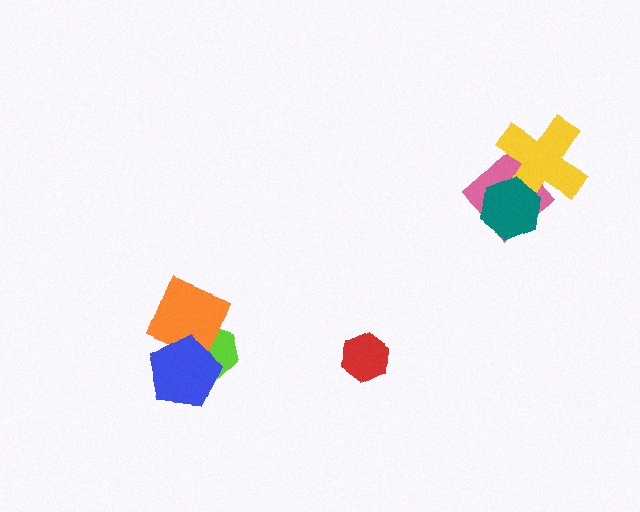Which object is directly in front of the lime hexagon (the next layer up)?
The orange diamond is directly in front of the lime hexagon.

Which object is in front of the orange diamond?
The blue pentagon is in front of the orange diamond.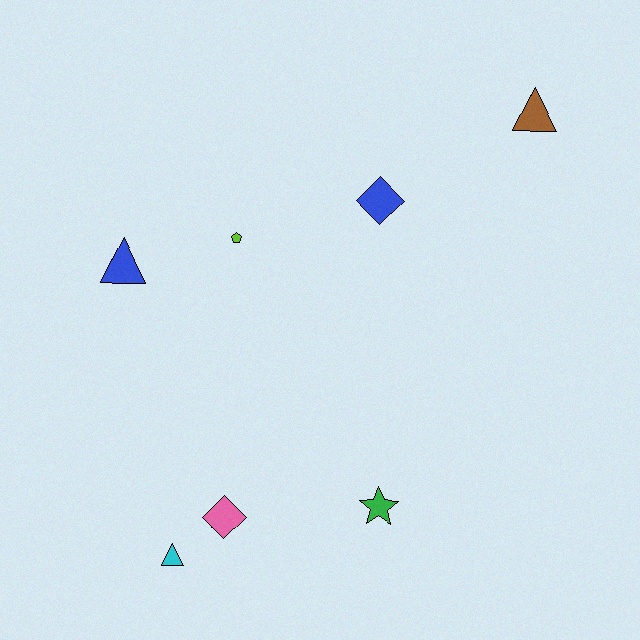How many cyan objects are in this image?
There is 1 cyan object.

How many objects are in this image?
There are 7 objects.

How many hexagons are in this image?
There are no hexagons.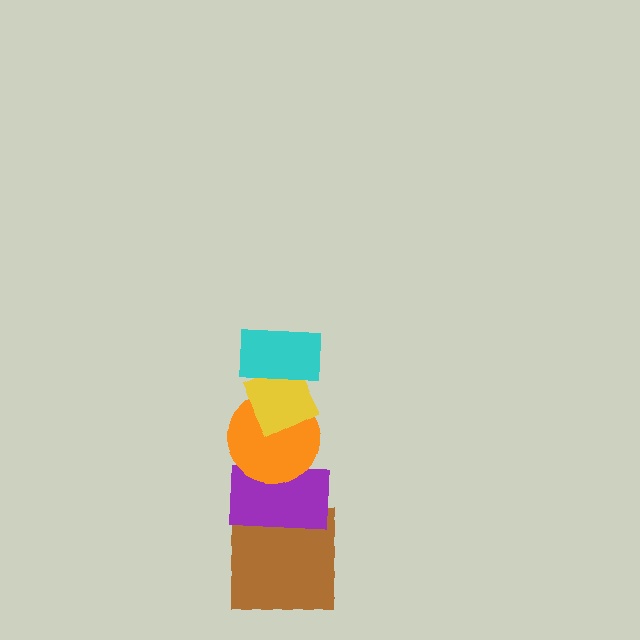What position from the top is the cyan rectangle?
The cyan rectangle is 1st from the top.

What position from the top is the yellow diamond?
The yellow diamond is 2nd from the top.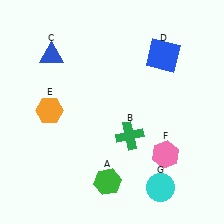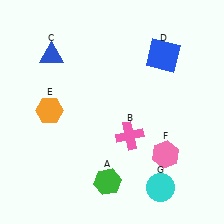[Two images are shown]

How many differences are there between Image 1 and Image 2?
There is 1 difference between the two images.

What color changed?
The cross (B) changed from green in Image 1 to pink in Image 2.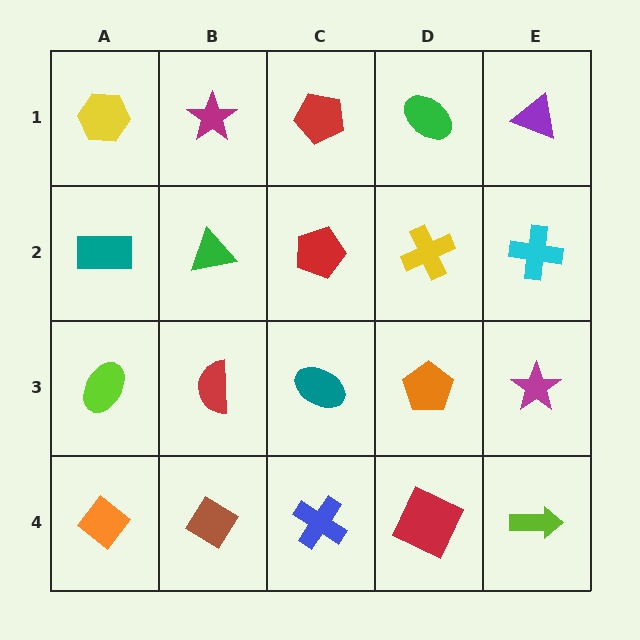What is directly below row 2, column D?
An orange pentagon.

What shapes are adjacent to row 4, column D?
An orange pentagon (row 3, column D), a blue cross (row 4, column C), a lime arrow (row 4, column E).